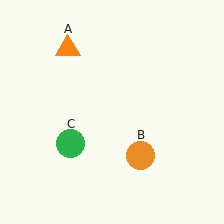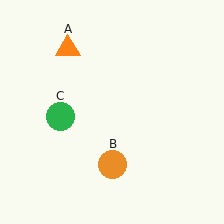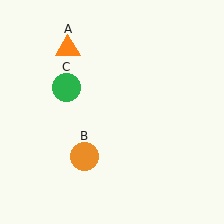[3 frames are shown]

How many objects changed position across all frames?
2 objects changed position: orange circle (object B), green circle (object C).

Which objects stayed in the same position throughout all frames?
Orange triangle (object A) remained stationary.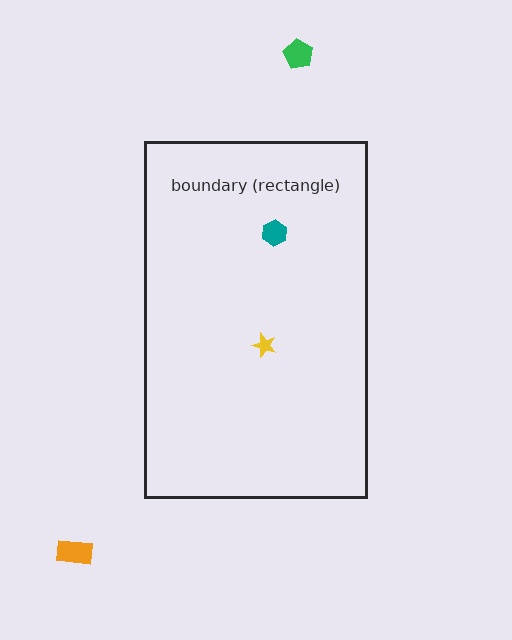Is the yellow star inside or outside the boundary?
Inside.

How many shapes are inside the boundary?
2 inside, 2 outside.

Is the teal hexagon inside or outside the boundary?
Inside.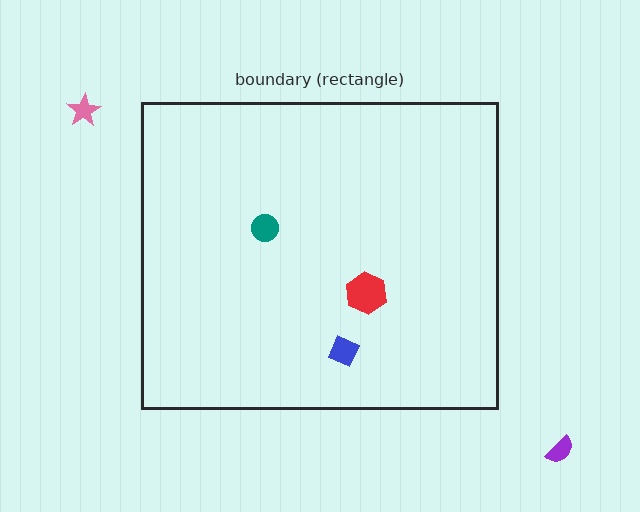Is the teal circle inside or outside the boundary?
Inside.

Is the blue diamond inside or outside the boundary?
Inside.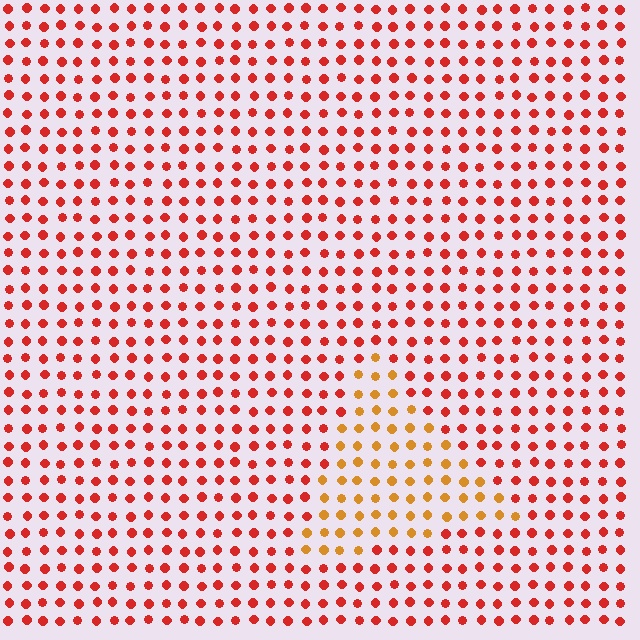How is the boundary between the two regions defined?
The boundary is defined purely by a slight shift in hue (about 35 degrees). Spacing, size, and orientation are identical on both sides.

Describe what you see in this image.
The image is filled with small red elements in a uniform arrangement. A triangle-shaped region is visible where the elements are tinted to a slightly different hue, forming a subtle color boundary.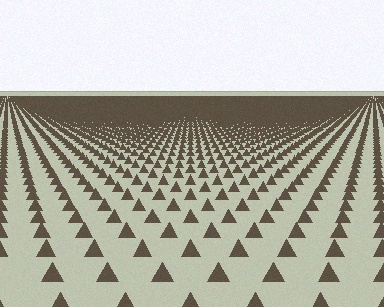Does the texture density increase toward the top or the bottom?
Density increases toward the top.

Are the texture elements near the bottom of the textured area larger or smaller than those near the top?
Larger. Near the bottom, elements are closer to the viewer and appear at a bigger on-screen size.